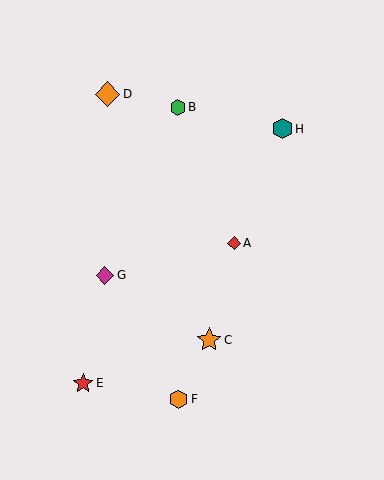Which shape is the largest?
The orange diamond (labeled D) is the largest.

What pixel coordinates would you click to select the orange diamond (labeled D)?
Click at (107, 94) to select the orange diamond D.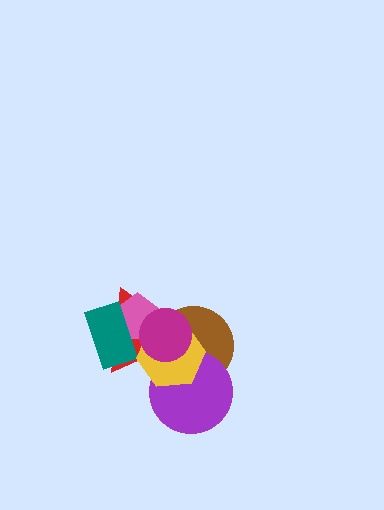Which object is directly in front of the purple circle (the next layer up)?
The red triangle is directly in front of the purple circle.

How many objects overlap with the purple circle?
3 objects overlap with the purple circle.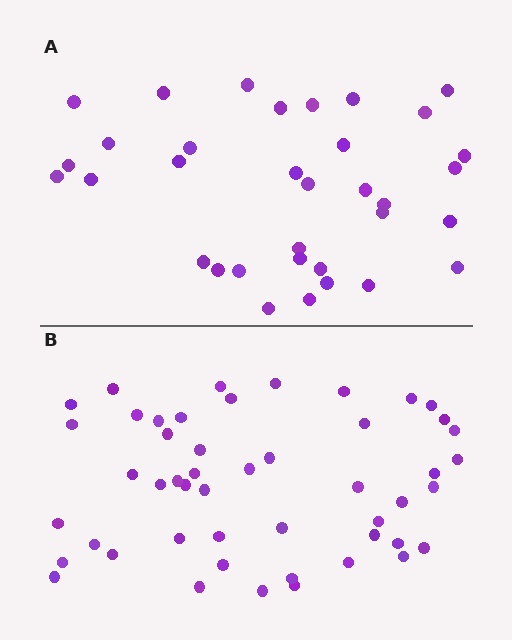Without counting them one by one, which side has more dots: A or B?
Region B (the bottom region) has more dots.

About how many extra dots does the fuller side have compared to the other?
Region B has approximately 15 more dots than region A.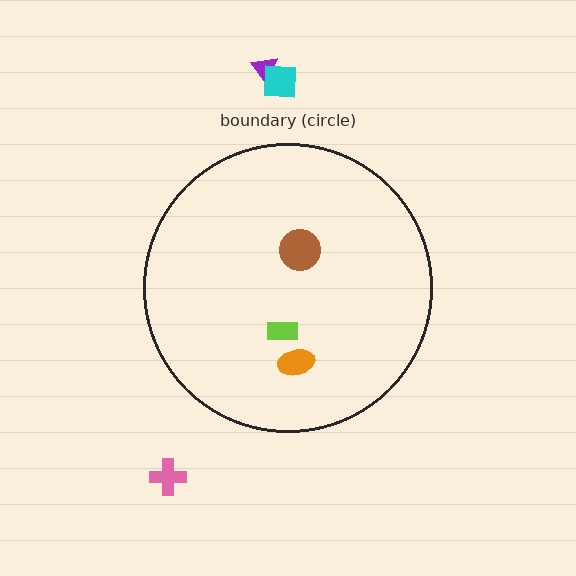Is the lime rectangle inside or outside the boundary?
Inside.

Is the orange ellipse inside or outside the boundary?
Inside.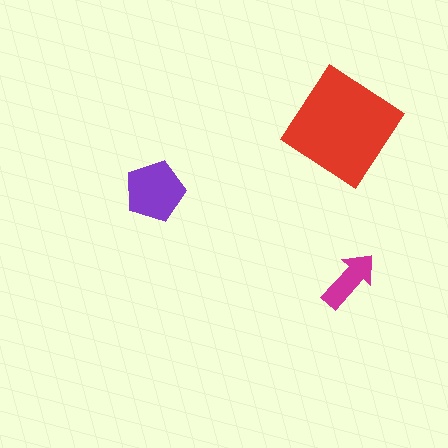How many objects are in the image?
There are 3 objects in the image.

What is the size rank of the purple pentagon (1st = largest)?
2nd.